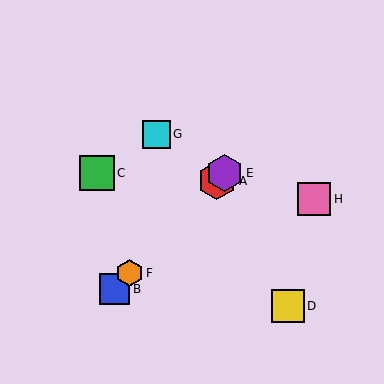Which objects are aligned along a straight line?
Objects A, B, E, F are aligned along a straight line.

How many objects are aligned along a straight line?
4 objects (A, B, E, F) are aligned along a straight line.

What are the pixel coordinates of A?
Object A is at (217, 181).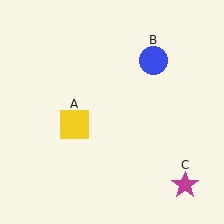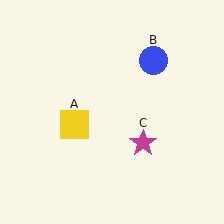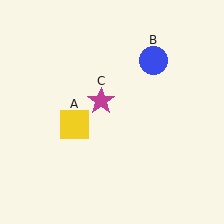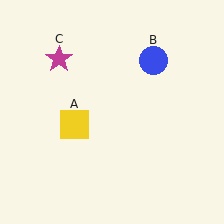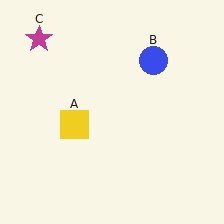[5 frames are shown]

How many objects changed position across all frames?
1 object changed position: magenta star (object C).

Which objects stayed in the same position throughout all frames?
Yellow square (object A) and blue circle (object B) remained stationary.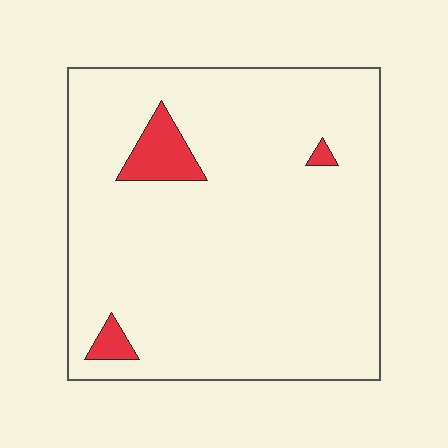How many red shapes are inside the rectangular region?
3.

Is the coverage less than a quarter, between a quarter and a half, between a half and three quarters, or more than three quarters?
Less than a quarter.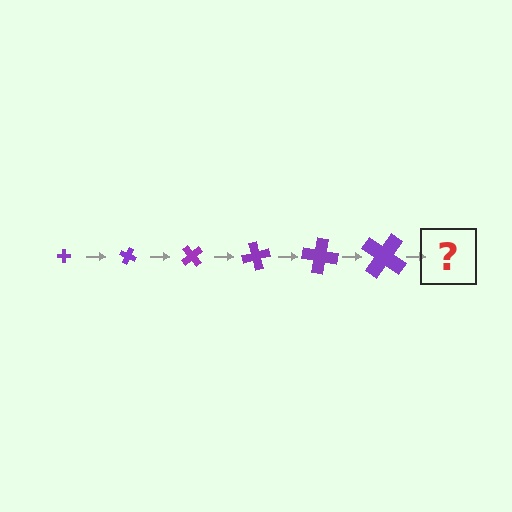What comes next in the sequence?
The next element should be a cross, larger than the previous one and rotated 150 degrees from the start.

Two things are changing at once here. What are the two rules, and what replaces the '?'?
The two rules are that the cross grows larger each step and it rotates 25 degrees each step. The '?' should be a cross, larger than the previous one and rotated 150 degrees from the start.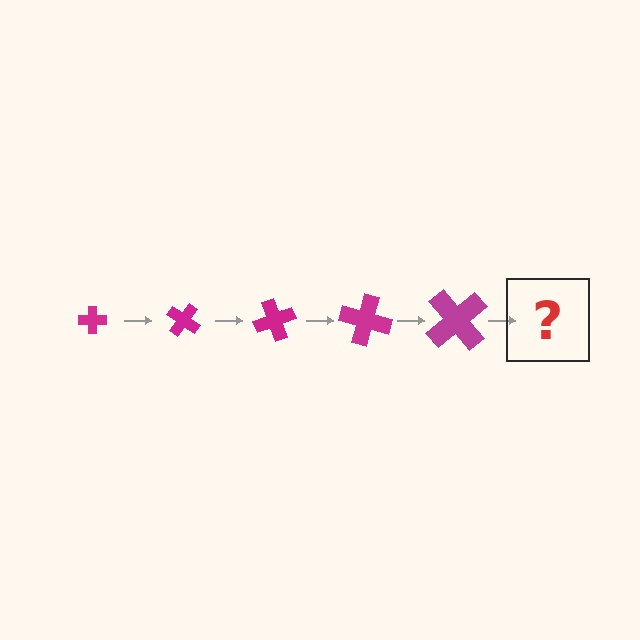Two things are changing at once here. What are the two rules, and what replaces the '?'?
The two rules are that the cross grows larger each step and it rotates 35 degrees each step. The '?' should be a cross, larger than the previous one and rotated 175 degrees from the start.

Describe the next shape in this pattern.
It should be a cross, larger than the previous one and rotated 175 degrees from the start.